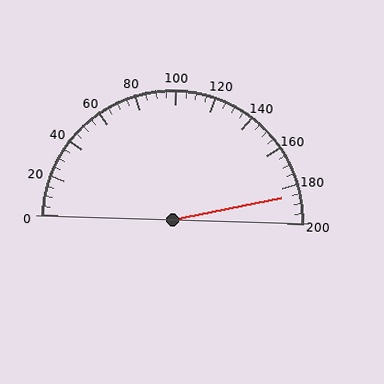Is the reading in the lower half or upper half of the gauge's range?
The reading is in the upper half of the range (0 to 200).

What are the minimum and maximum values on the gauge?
The gauge ranges from 0 to 200.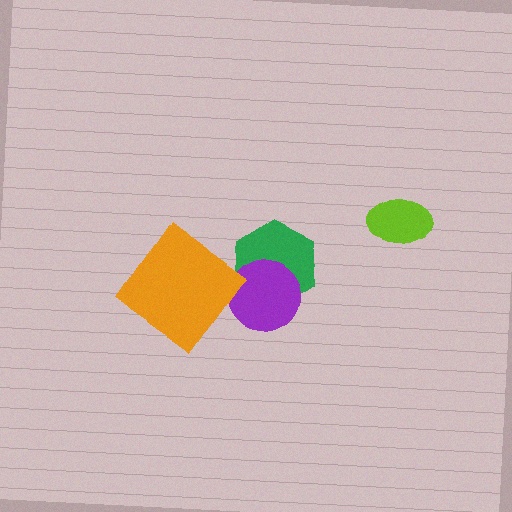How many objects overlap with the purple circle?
1 object overlaps with the purple circle.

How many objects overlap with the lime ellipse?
0 objects overlap with the lime ellipse.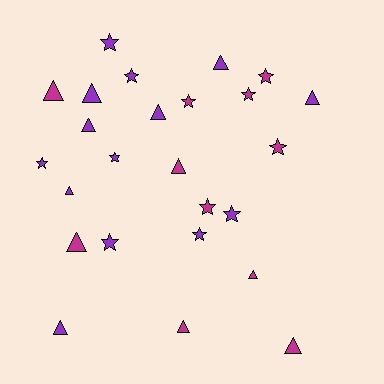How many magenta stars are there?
There are 5 magenta stars.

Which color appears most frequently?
Purple, with 14 objects.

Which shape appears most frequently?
Triangle, with 13 objects.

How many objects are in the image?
There are 25 objects.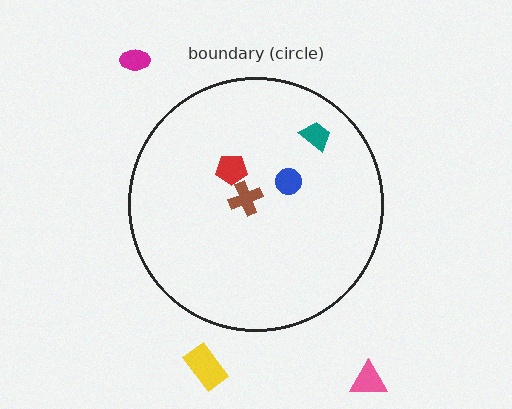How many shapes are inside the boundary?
4 inside, 3 outside.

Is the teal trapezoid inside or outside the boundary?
Inside.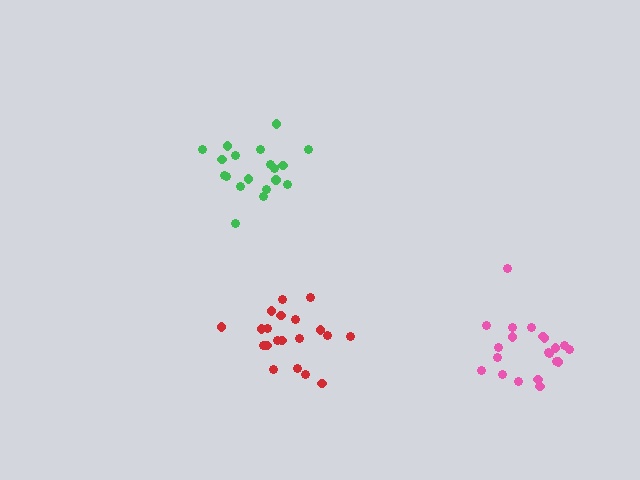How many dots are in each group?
Group 1: 19 dots, Group 2: 20 dots, Group 3: 21 dots (60 total).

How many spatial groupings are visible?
There are 3 spatial groupings.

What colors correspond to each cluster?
The clusters are colored: green, red, pink.